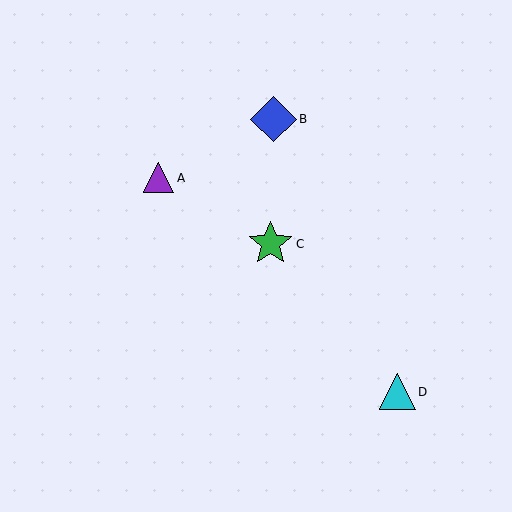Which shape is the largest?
The blue diamond (labeled B) is the largest.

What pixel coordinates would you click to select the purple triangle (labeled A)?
Click at (158, 178) to select the purple triangle A.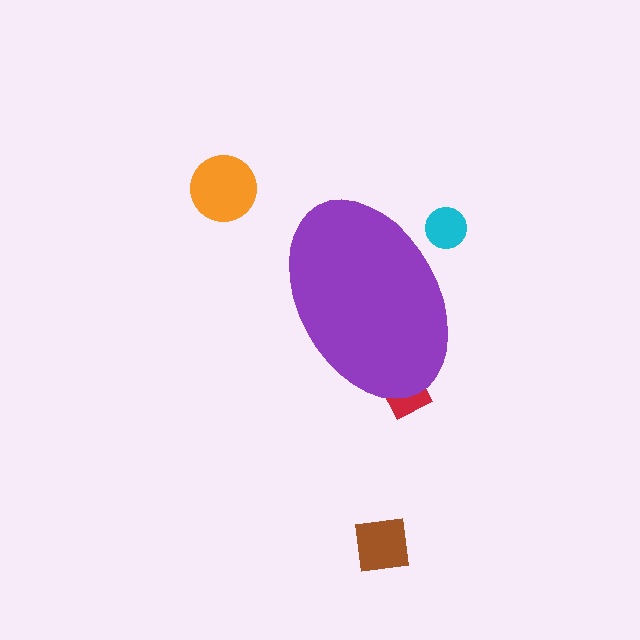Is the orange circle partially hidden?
No, the orange circle is fully visible.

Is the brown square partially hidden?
No, the brown square is fully visible.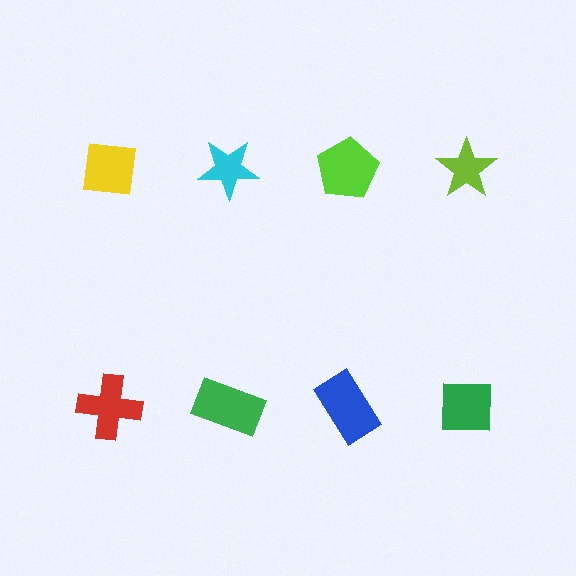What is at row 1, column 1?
A yellow square.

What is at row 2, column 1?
A red cross.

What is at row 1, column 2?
A cyan star.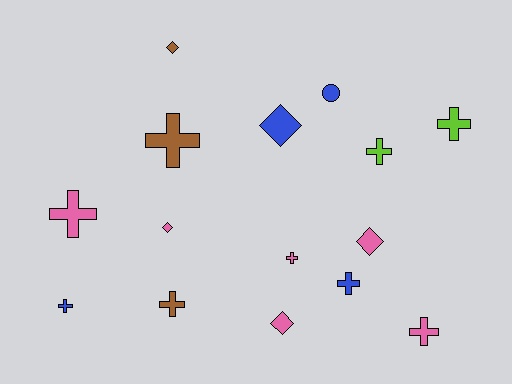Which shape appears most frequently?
Cross, with 9 objects.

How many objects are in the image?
There are 15 objects.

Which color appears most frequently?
Pink, with 6 objects.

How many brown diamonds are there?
There is 1 brown diamond.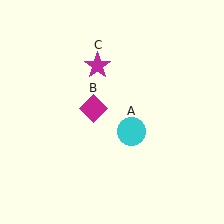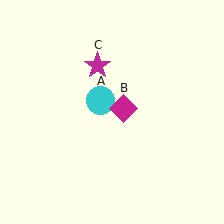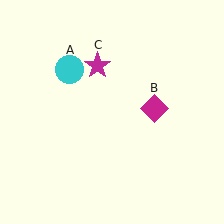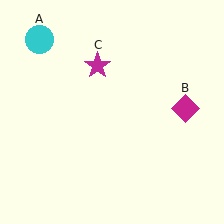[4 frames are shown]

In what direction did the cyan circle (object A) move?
The cyan circle (object A) moved up and to the left.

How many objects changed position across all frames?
2 objects changed position: cyan circle (object A), magenta diamond (object B).